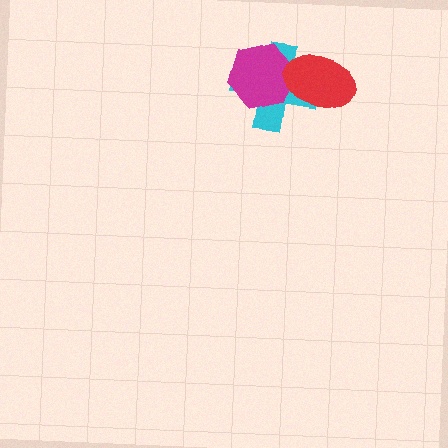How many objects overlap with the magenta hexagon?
2 objects overlap with the magenta hexagon.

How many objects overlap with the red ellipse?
2 objects overlap with the red ellipse.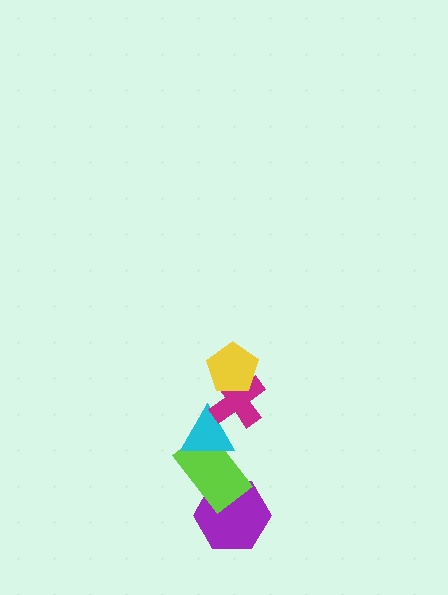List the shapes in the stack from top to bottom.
From top to bottom: the yellow pentagon, the magenta cross, the cyan triangle, the lime rectangle, the purple hexagon.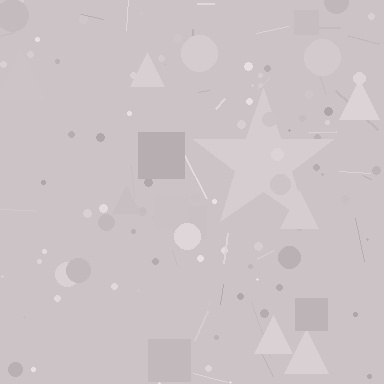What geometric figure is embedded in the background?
A star is embedded in the background.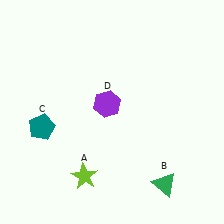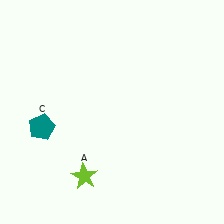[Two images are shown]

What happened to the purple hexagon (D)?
The purple hexagon (D) was removed in Image 2. It was in the top-left area of Image 1.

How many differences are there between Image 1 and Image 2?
There are 2 differences between the two images.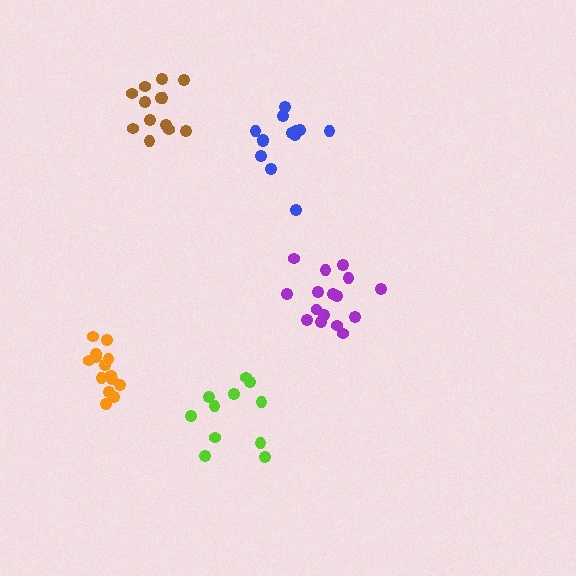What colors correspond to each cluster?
The clusters are colored: purple, brown, orange, lime, blue.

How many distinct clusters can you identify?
There are 5 distinct clusters.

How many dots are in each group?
Group 1: 16 dots, Group 2: 13 dots, Group 3: 14 dots, Group 4: 11 dots, Group 5: 13 dots (67 total).